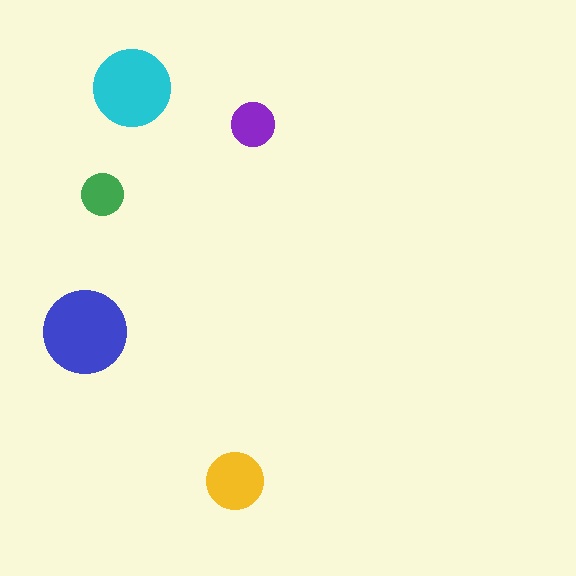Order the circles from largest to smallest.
the blue one, the cyan one, the yellow one, the purple one, the green one.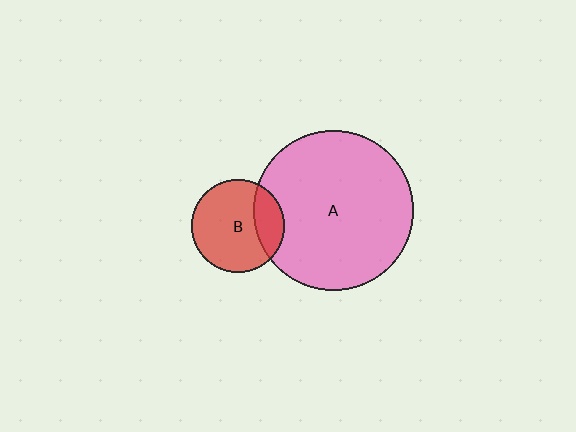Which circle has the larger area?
Circle A (pink).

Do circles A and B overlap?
Yes.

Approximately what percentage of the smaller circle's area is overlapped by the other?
Approximately 25%.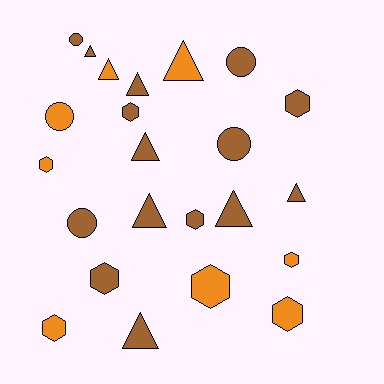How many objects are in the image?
There are 23 objects.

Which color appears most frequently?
Brown, with 15 objects.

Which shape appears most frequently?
Hexagon, with 9 objects.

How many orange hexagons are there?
There are 5 orange hexagons.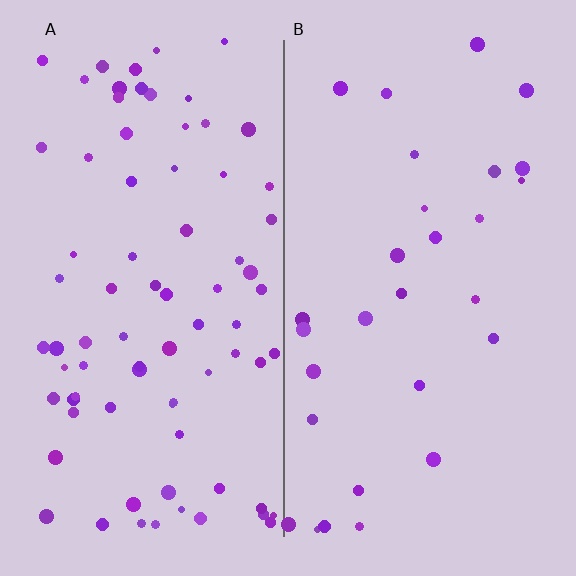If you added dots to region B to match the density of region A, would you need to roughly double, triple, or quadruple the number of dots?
Approximately triple.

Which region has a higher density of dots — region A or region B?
A (the left).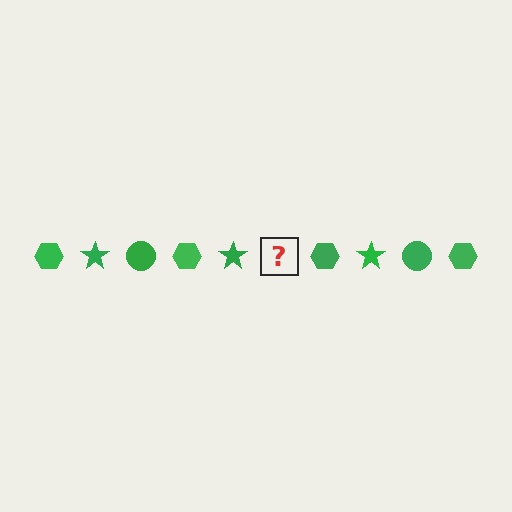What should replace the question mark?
The question mark should be replaced with a green circle.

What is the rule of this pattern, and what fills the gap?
The rule is that the pattern cycles through hexagon, star, circle shapes in green. The gap should be filled with a green circle.